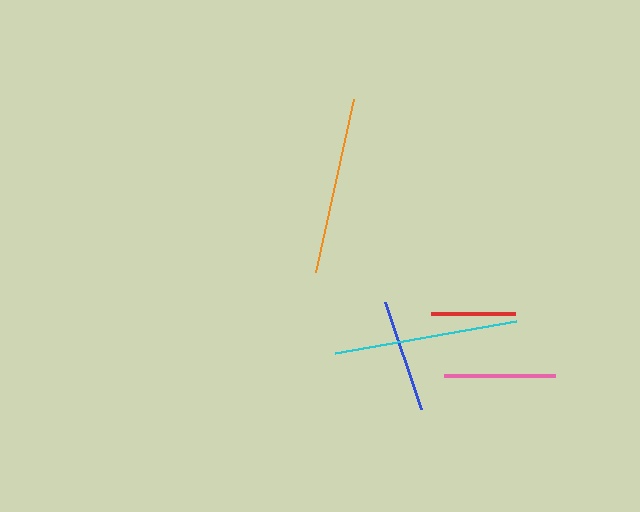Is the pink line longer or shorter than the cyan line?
The cyan line is longer than the pink line.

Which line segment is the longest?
The cyan line is the longest at approximately 183 pixels.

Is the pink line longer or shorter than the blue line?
The blue line is longer than the pink line.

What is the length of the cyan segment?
The cyan segment is approximately 183 pixels long.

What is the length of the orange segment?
The orange segment is approximately 177 pixels long.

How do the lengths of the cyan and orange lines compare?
The cyan and orange lines are approximately the same length.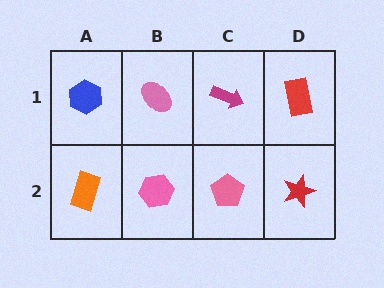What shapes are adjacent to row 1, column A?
An orange rectangle (row 2, column A), a pink ellipse (row 1, column B).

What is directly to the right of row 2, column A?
A pink hexagon.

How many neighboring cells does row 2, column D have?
2.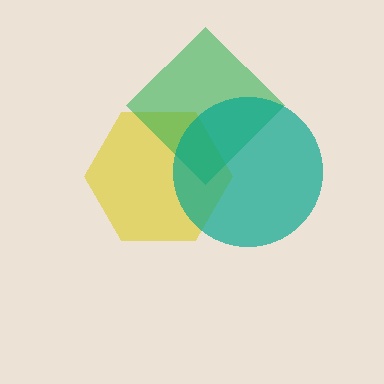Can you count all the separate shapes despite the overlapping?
Yes, there are 3 separate shapes.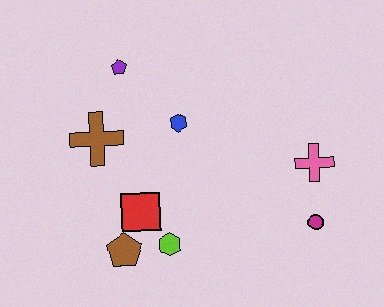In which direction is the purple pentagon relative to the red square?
The purple pentagon is above the red square.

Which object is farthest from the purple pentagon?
The magenta circle is farthest from the purple pentagon.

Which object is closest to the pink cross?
The magenta circle is closest to the pink cross.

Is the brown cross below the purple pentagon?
Yes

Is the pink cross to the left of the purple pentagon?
No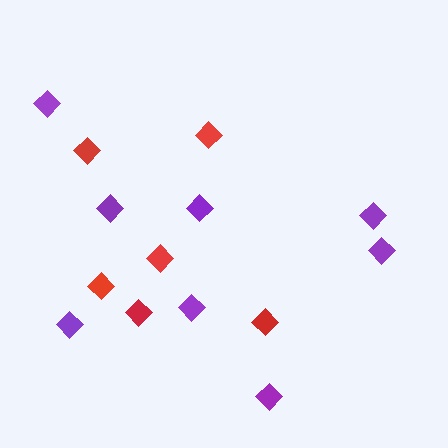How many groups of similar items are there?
There are 2 groups: one group of purple diamonds (8) and one group of red diamonds (6).